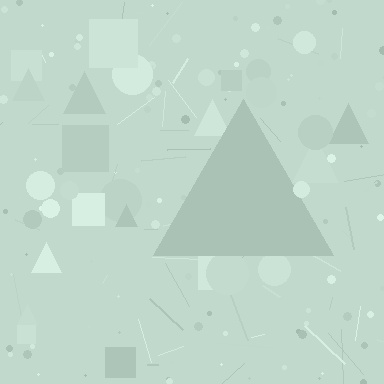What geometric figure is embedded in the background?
A triangle is embedded in the background.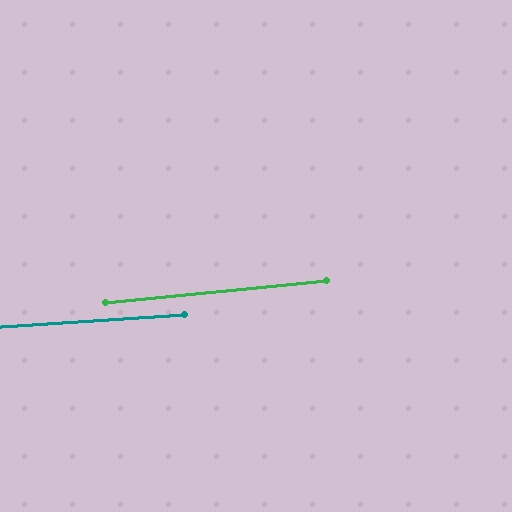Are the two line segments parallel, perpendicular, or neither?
Parallel — their directions differ by only 1.9°.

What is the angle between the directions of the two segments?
Approximately 2 degrees.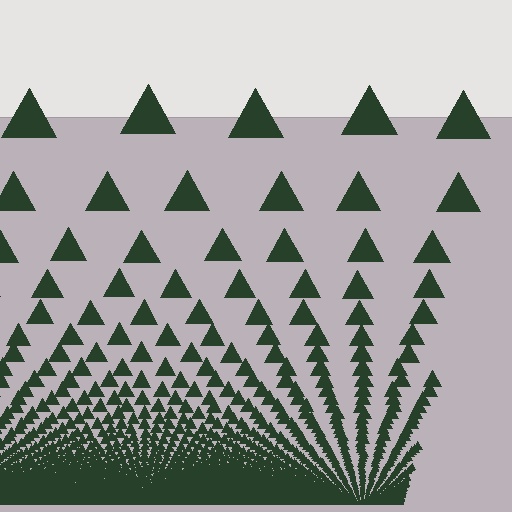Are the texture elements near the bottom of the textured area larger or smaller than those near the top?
Smaller. The gradient is inverted — elements near the bottom are smaller and denser.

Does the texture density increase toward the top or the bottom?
Density increases toward the bottom.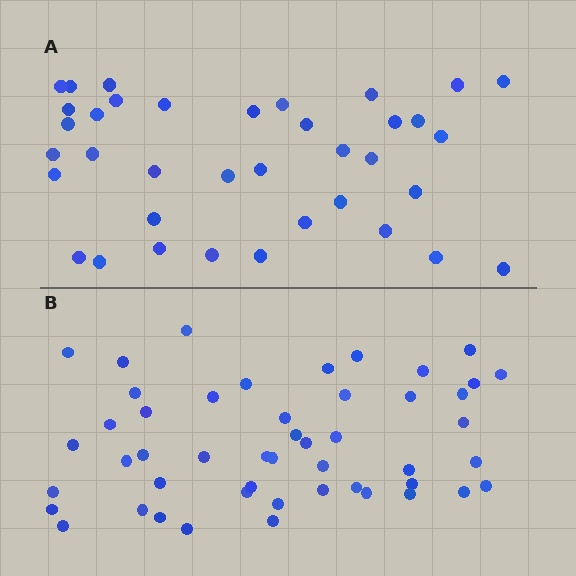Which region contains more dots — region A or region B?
Region B (the bottom region) has more dots.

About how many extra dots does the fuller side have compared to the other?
Region B has roughly 12 or so more dots than region A.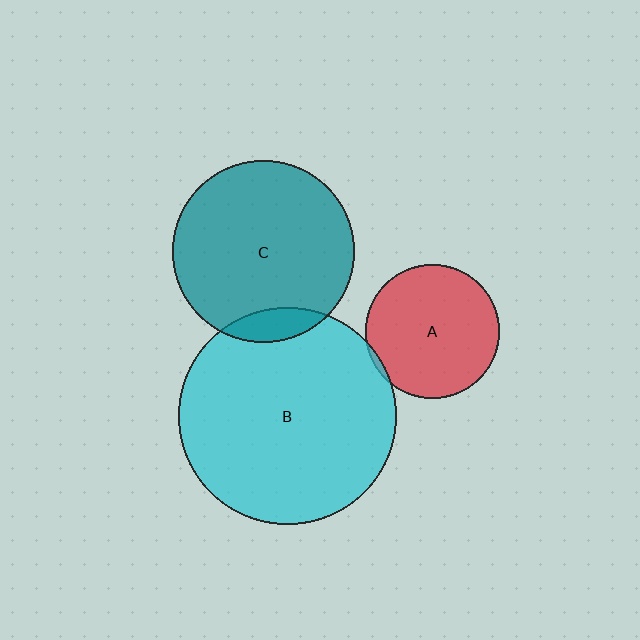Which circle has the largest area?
Circle B (cyan).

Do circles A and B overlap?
Yes.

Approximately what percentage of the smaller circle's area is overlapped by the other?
Approximately 5%.